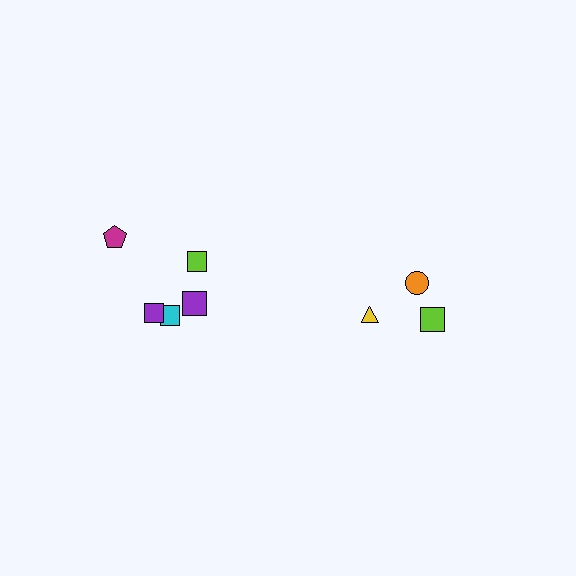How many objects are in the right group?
There are 3 objects.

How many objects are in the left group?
There are 5 objects.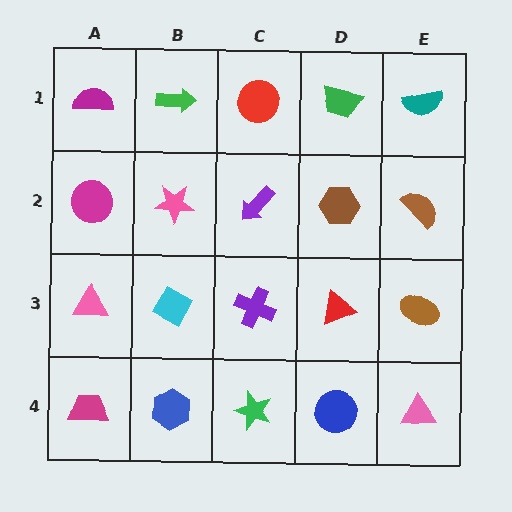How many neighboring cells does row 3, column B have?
4.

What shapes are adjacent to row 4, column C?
A purple cross (row 3, column C), a blue hexagon (row 4, column B), a blue circle (row 4, column D).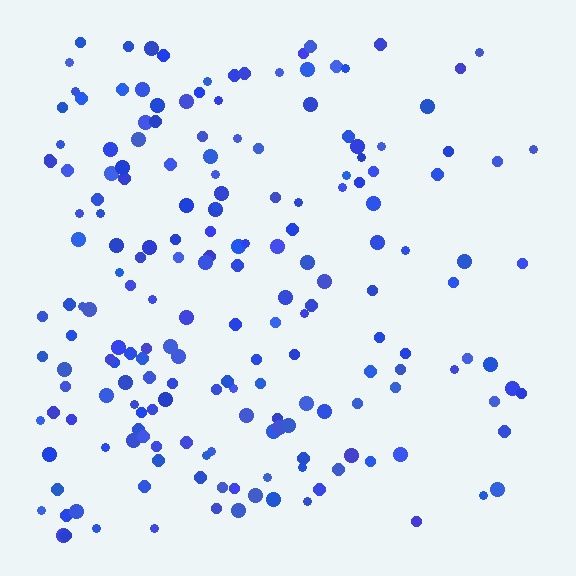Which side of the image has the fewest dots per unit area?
The right.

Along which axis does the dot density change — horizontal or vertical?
Horizontal.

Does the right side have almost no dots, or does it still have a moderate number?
Still a moderate number, just noticeably fewer than the left.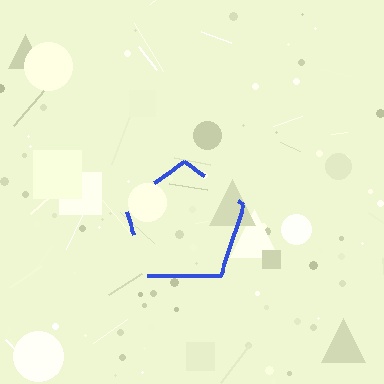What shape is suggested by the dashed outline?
The dashed outline suggests a pentagon.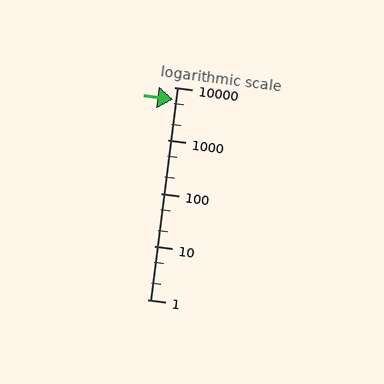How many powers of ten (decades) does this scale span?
The scale spans 4 decades, from 1 to 10000.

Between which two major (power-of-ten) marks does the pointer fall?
The pointer is between 1000 and 10000.